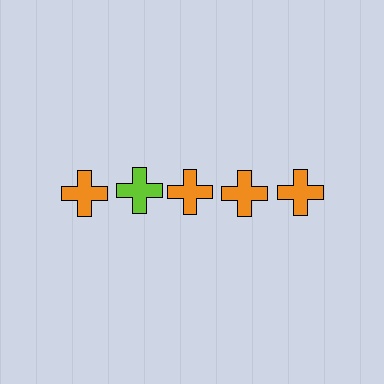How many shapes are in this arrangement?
There are 5 shapes arranged in a grid pattern.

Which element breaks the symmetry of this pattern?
The lime cross in the top row, second from left column breaks the symmetry. All other shapes are orange crosses.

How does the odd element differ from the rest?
It has a different color: lime instead of orange.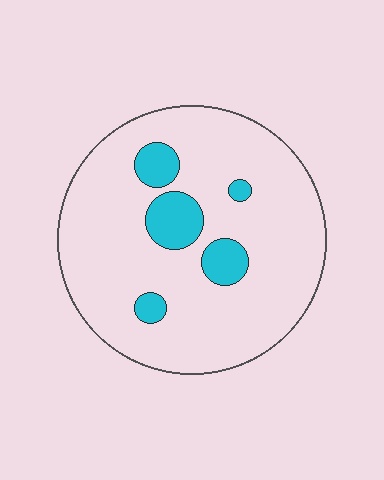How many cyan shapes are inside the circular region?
5.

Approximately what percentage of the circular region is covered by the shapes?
Approximately 15%.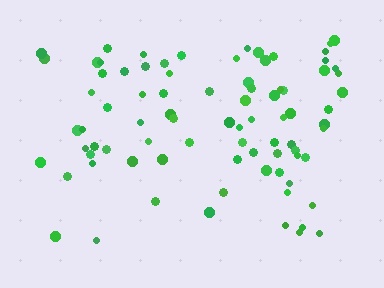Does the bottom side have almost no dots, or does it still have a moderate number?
Still a moderate number, just noticeably fewer than the top.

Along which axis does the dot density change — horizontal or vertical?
Vertical.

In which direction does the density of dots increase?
From bottom to top, with the top side densest.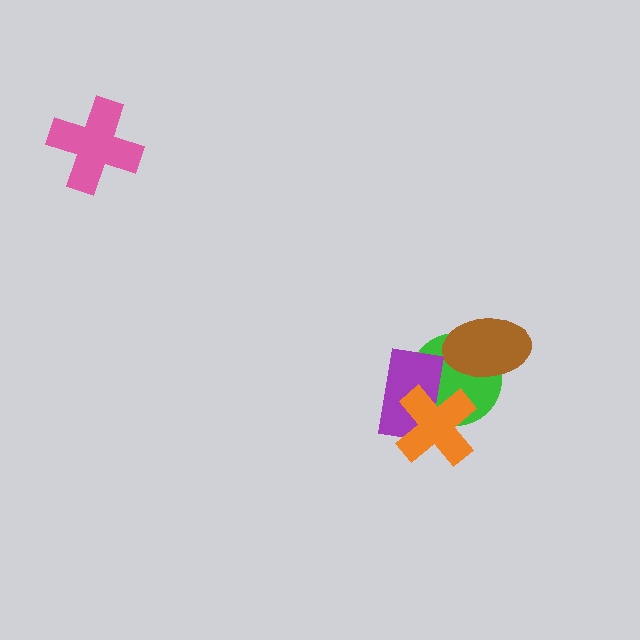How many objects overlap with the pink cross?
0 objects overlap with the pink cross.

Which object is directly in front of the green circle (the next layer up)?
The purple rectangle is directly in front of the green circle.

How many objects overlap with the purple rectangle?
2 objects overlap with the purple rectangle.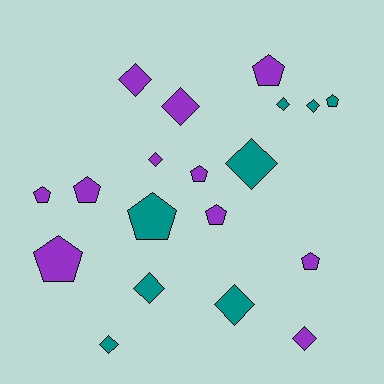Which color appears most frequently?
Purple, with 11 objects.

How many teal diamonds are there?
There are 6 teal diamonds.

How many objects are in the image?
There are 19 objects.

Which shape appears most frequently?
Diamond, with 10 objects.